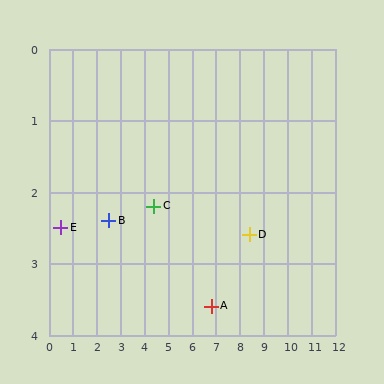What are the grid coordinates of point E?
Point E is at approximately (0.5, 2.5).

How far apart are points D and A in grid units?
Points D and A are about 1.9 grid units apart.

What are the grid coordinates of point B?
Point B is at approximately (2.5, 2.4).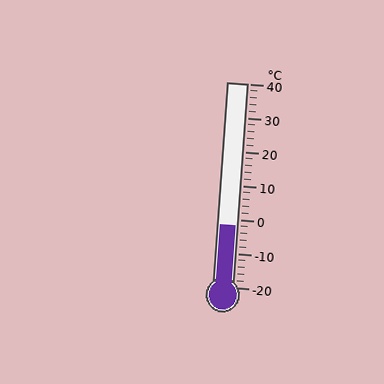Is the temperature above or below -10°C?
The temperature is above -10°C.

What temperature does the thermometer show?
The thermometer shows approximately -2°C.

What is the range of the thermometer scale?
The thermometer scale ranges from -20°C to 40°C.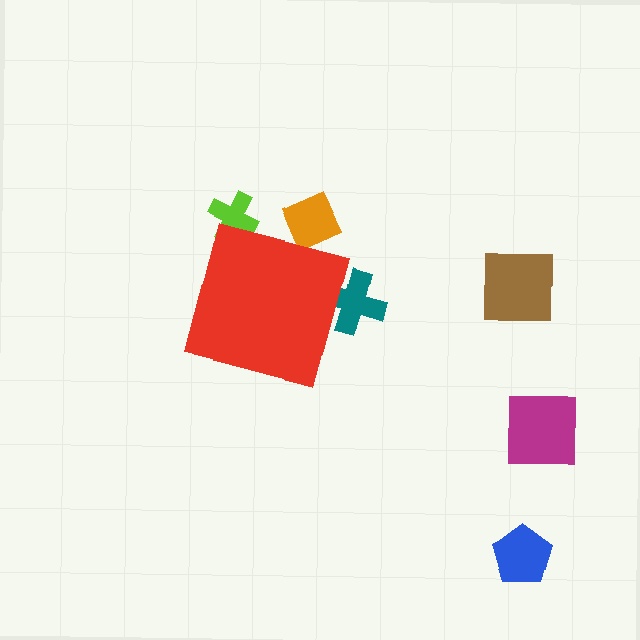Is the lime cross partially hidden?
Yes, the lime cross is partially hidden behind the red square.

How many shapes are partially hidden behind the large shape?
3 shapes are partially hidden.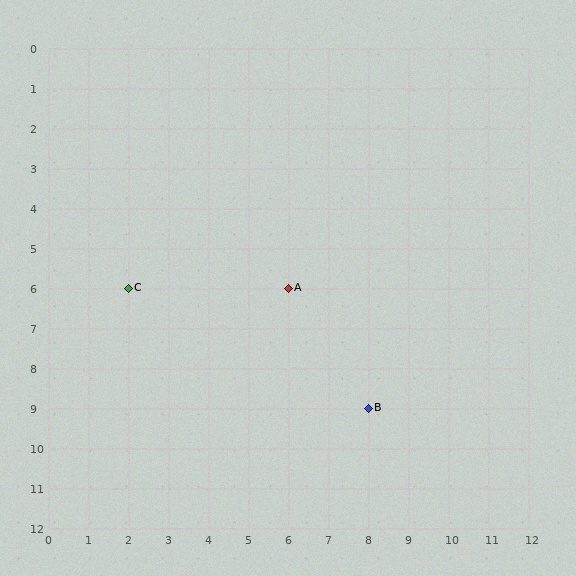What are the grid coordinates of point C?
Point C is at grid coordinates (2, 6).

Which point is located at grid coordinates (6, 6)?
Point A is at (6, 6).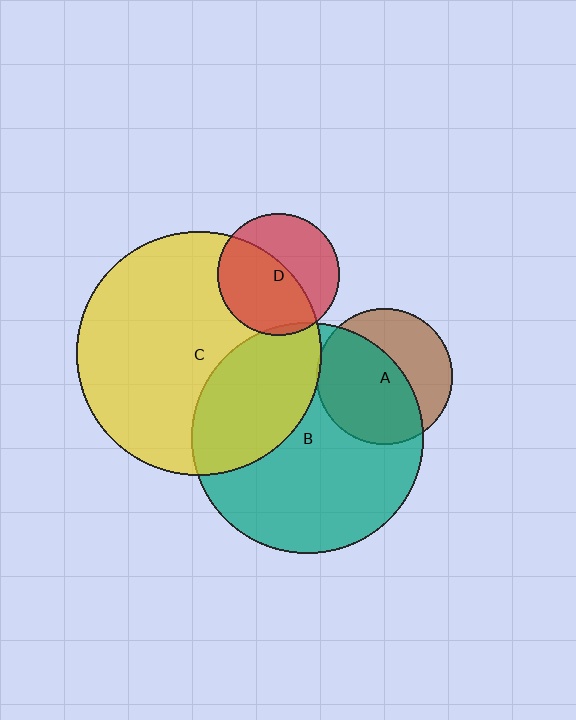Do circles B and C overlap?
Yes.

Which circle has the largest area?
Circle C (yellow).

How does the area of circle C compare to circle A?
Approximately 3.2 times.